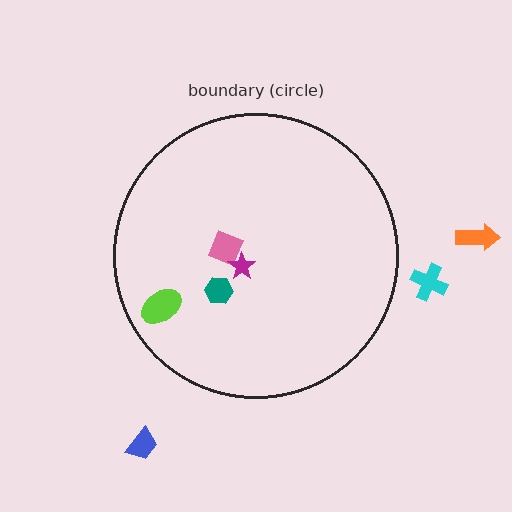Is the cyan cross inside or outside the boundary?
Outside.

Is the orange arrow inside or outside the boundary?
Outside.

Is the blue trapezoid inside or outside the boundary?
Outside.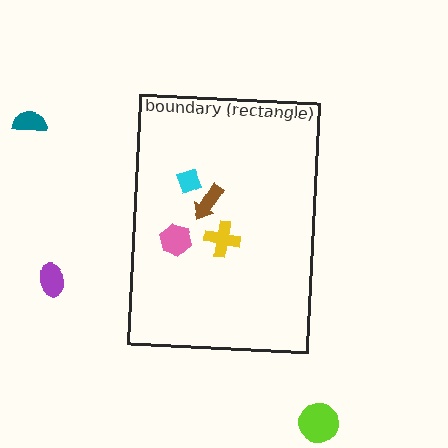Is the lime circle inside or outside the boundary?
Outside.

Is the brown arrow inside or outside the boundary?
Inside.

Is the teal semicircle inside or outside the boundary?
Outside.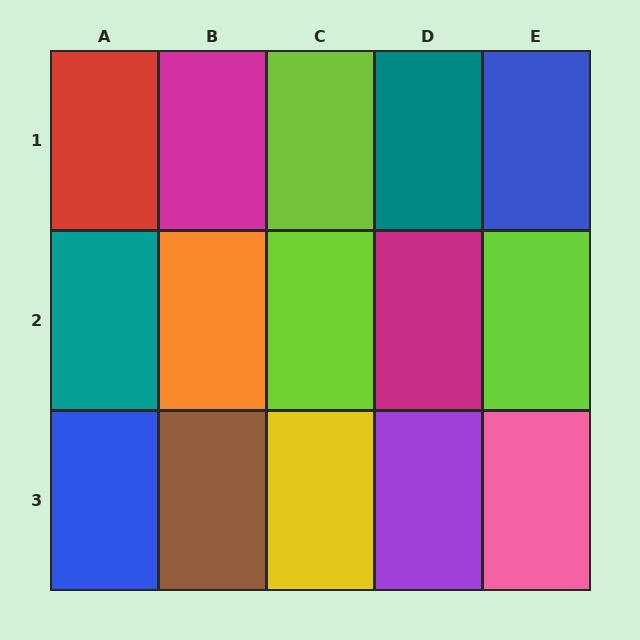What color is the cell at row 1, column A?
Red.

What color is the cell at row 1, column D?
Teal.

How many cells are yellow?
1 cell is yellow.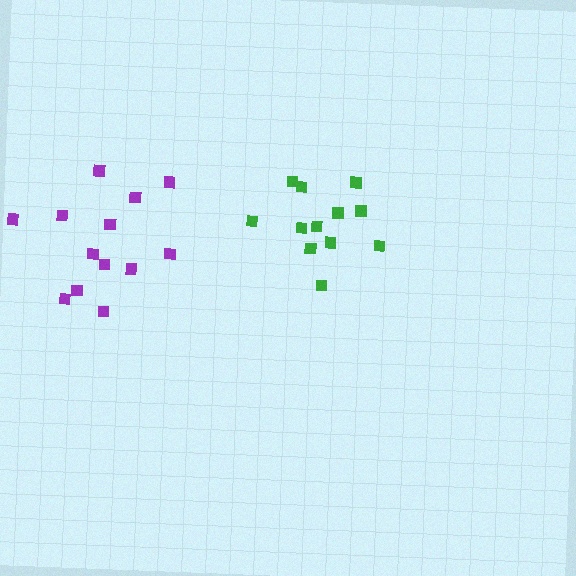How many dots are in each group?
Group 1: 12 dots, Group 2: 13 dots (25 total).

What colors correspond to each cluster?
The clusters are colored: green, purple.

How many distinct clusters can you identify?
There are 2 distinct clusters.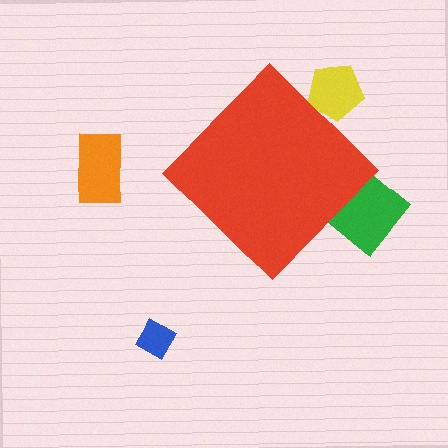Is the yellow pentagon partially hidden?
Yes, the yellow pentagon is partially hidden behind the red diamond.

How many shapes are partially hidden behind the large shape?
2 shapes are partially hidden.